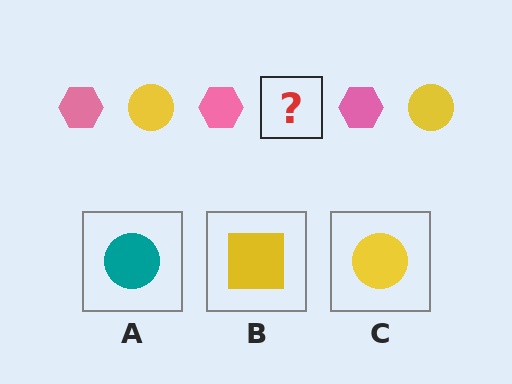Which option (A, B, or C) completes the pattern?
C.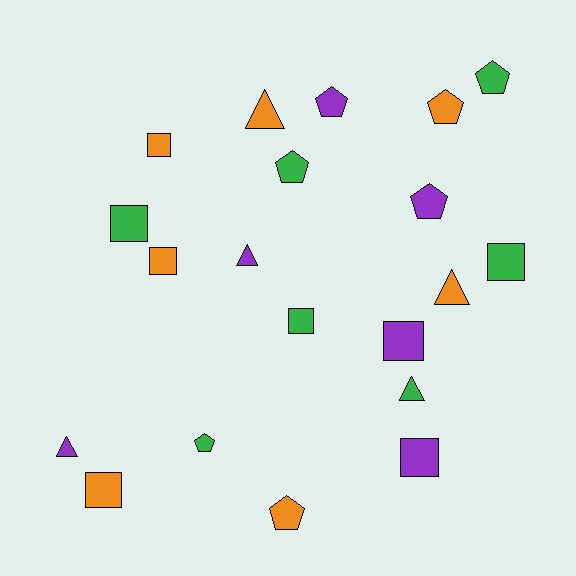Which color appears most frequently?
Green, with 7 objects.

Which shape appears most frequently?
Square, with 8 objects.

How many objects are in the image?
There are 20 objects.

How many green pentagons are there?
There are 3 green pentagons.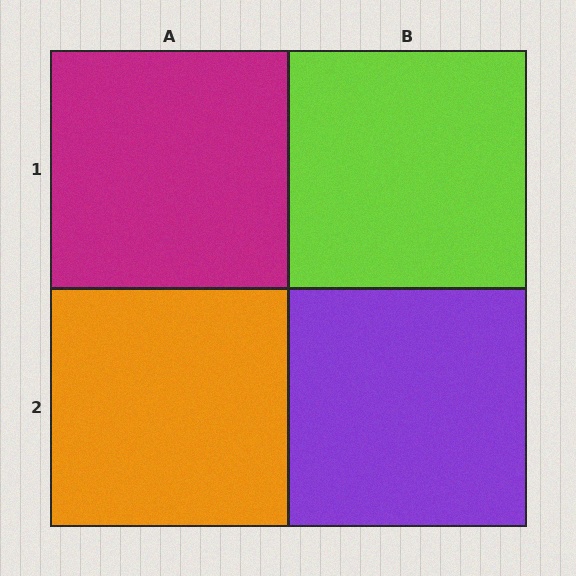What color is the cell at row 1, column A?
Magenta.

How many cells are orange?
1 cell is orange.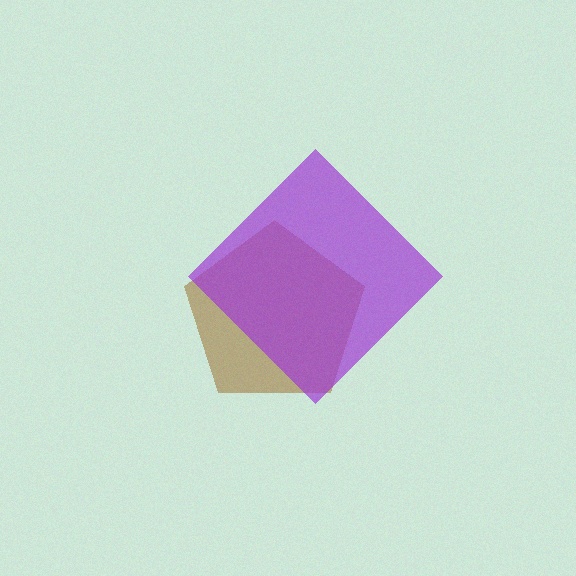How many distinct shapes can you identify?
There are 2 distinct shapes: a brown pentagon, a purple diamond.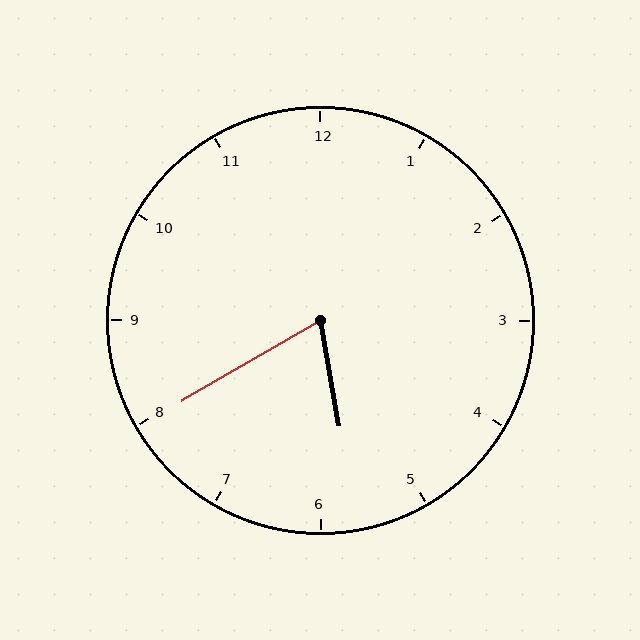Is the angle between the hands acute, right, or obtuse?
It is acute.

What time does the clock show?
5:40.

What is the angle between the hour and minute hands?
Approximately 70 degrees.